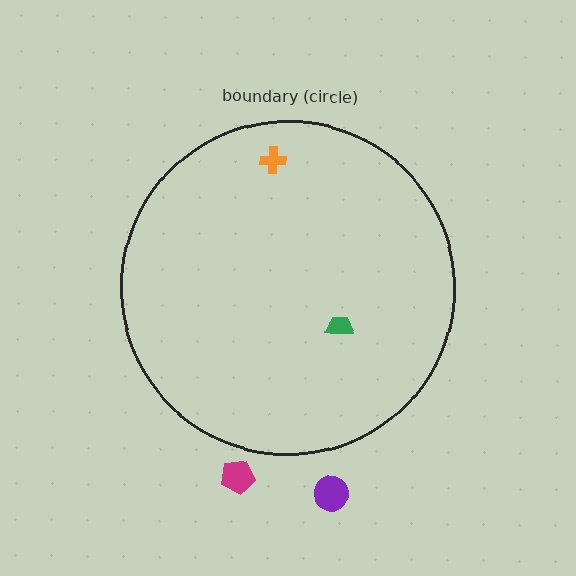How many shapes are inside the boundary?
2 inside, 2 outside.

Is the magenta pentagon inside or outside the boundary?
Outside.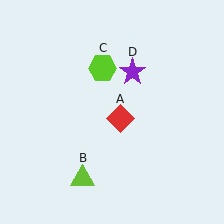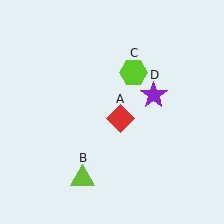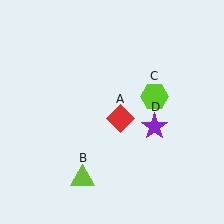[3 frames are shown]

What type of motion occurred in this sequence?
The lime hexagon (object C), purple star (object D) rotated clockwise around the center of the scene.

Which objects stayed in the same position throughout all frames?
Red diamond (object A) and lime triangle (object B) remained stationary.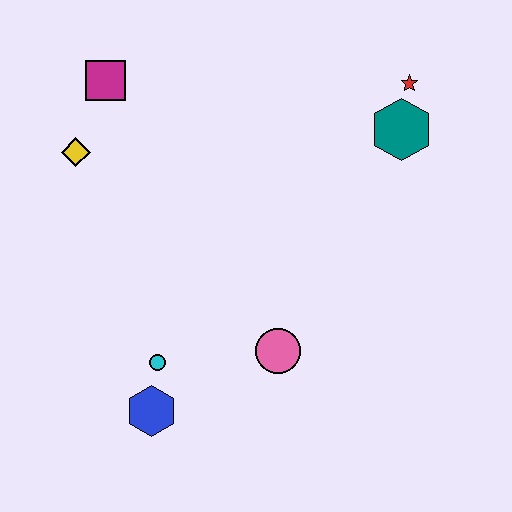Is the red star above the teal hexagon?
Yes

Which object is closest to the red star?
The teal hexagon is closest to the red star.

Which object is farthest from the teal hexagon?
The blue hexagon is farthest from the teal hexagon.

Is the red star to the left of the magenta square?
No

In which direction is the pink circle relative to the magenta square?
The pink circle is below the magenta square.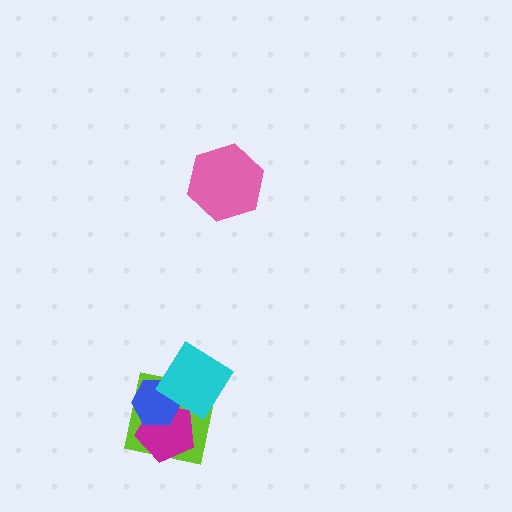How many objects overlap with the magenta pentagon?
3 objects overlap with the magenta pentagon.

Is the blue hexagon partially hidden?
Yes, it is partially covered by another shape.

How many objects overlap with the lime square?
3 objects overlap with the lime square.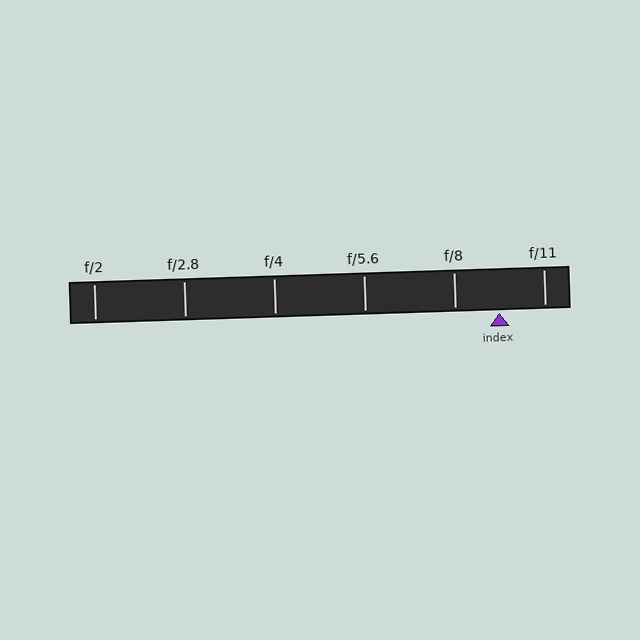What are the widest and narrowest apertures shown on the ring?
The widest aperture shown is f/2 and the narrowest is f/11.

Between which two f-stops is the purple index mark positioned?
The index mark is between f/8 and f/11.